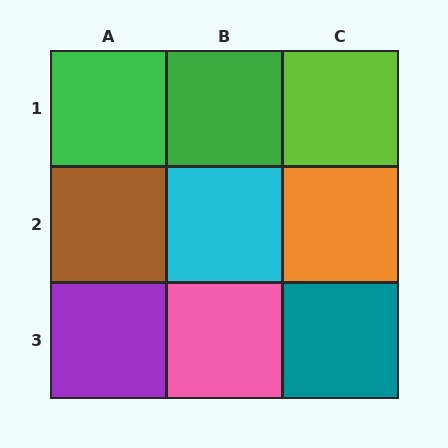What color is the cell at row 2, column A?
Brown.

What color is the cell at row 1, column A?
Green.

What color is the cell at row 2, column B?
Cyan.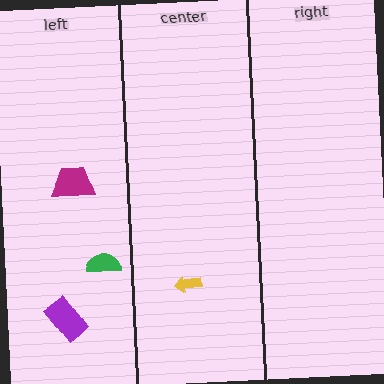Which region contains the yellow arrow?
The center region.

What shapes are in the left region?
The purple rectangle, the green semicircle, the magenta trapezoid.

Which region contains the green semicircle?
The left region.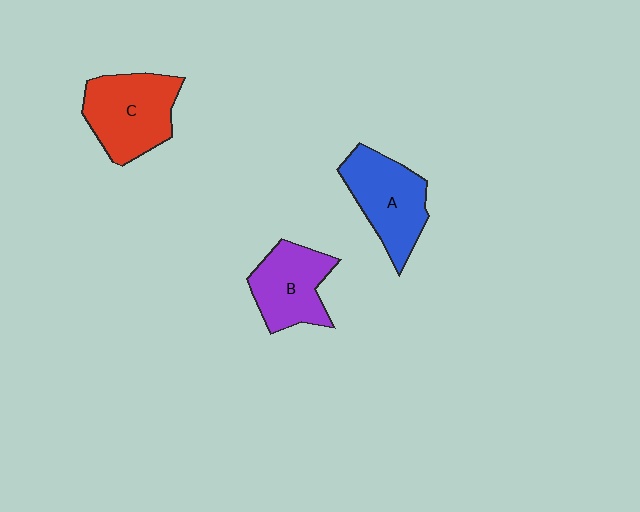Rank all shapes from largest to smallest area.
From largest to smallest: C (red), A (blue), B (purple).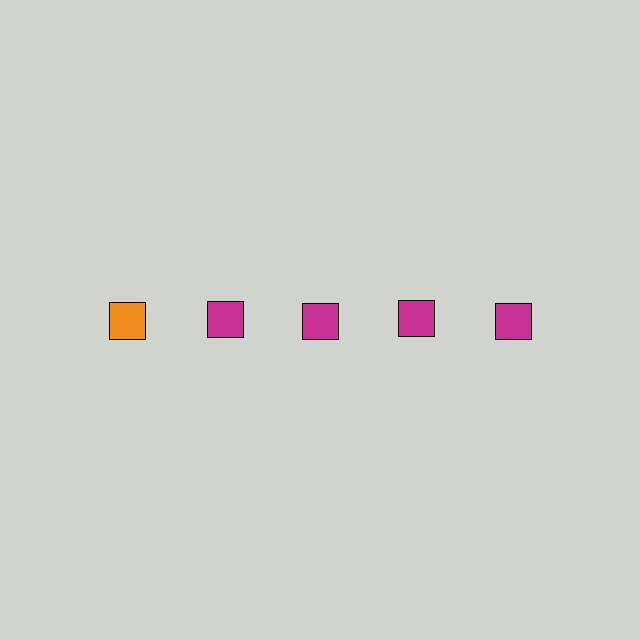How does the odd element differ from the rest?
It has a different color: orange instead of magenta.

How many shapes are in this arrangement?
There are 5 shapes arranged in a grid pattern.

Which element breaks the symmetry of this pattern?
The orange square in the top row, leftmost column breaks the symmetry. All other shapes are magenta squares.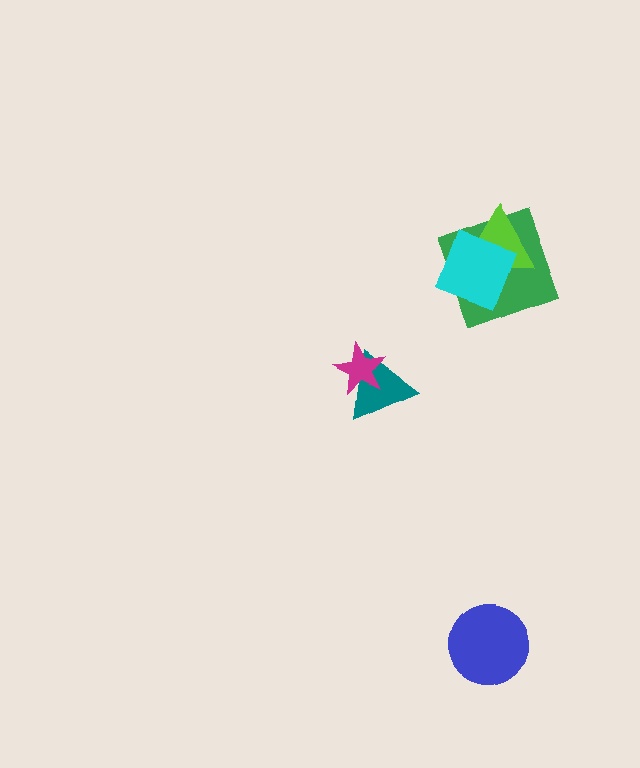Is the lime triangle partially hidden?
Yes, it is partially covered by another shape.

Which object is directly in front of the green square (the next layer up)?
The lime triangle is directly in front of the green square.